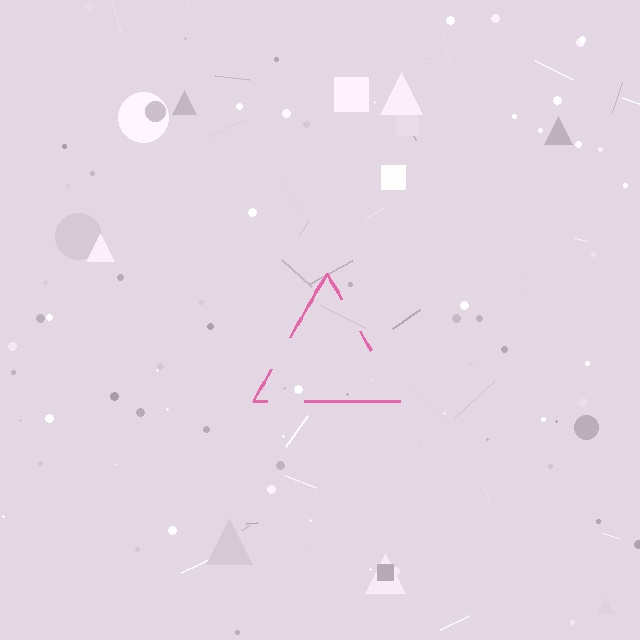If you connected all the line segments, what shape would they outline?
They would outline a triangle.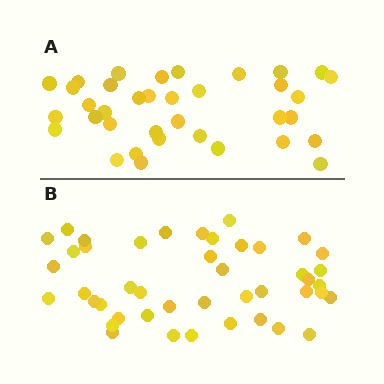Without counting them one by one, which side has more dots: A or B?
Region B (the bottom region) has more dots.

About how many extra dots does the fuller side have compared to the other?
Region B has roughly 8 or so more dots than region A.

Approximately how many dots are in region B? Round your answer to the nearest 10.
About 40 dots. (The exact count is 44, which rounds to 40.)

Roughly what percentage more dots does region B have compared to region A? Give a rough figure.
About 20% more.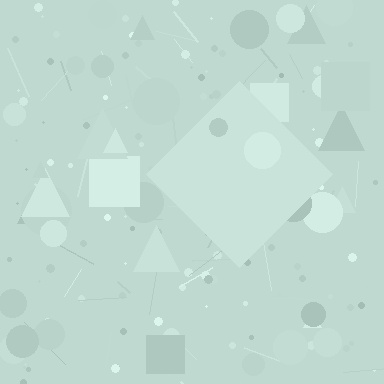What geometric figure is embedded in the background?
A diamond is embedded in the background.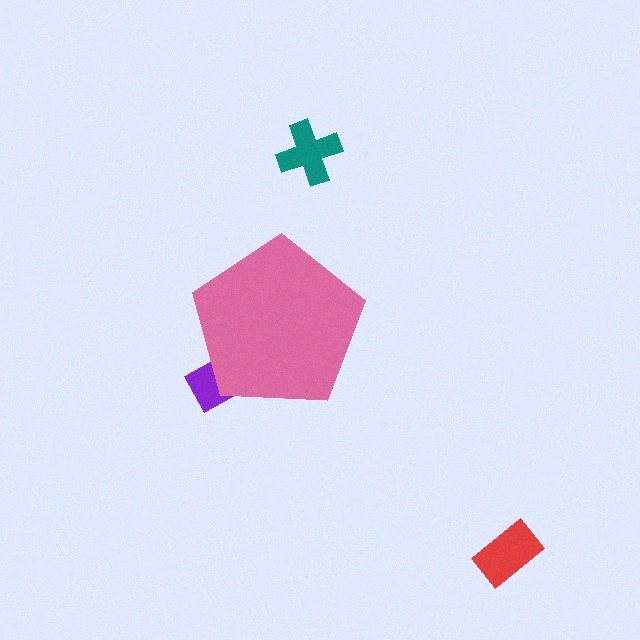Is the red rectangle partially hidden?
No, the red rectangle is fully visible.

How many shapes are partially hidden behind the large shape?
1 shape is partially hidden.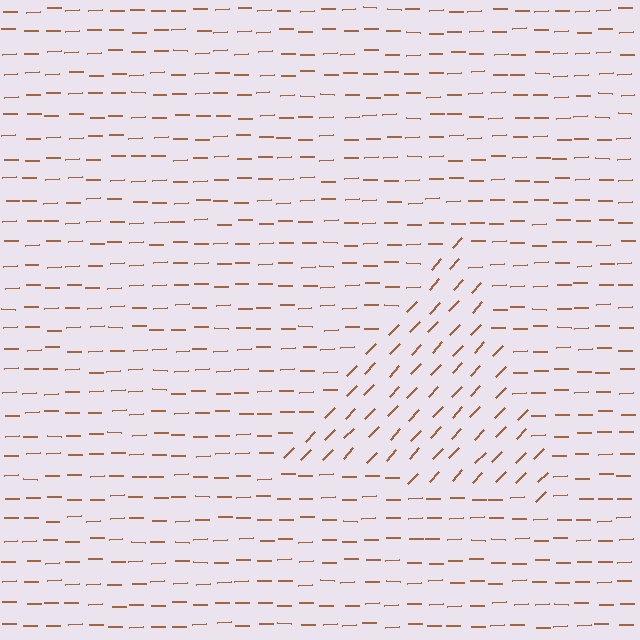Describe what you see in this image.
The image is filled with small brown line segments. A triangle region in the image has lines oriented differently from the surrounding lines, creating a visible texture boundary.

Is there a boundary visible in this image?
Yes, there is a texture boundary formed by a change in line orientation.